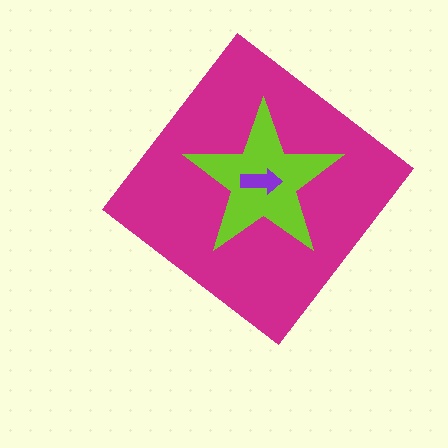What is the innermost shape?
The purple arrow.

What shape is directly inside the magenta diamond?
The lime star.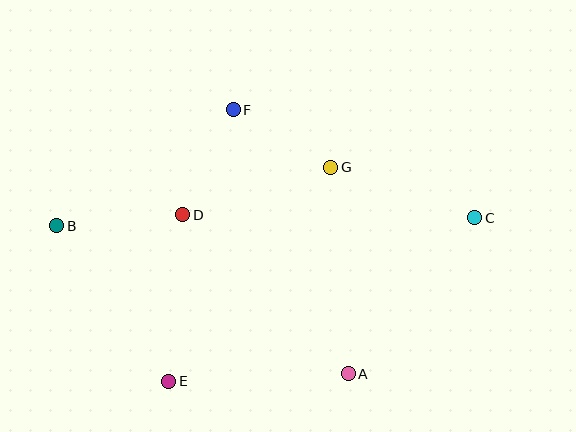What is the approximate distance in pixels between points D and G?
The distance between D and G is approximately 155 pixels.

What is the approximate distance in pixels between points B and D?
The distance between B and D is approximately 126 pixels.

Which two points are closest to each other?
Points F and G are closest to each other.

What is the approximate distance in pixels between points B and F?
The distance between B and F is approximately 211 pixels.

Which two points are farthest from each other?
Points B and C are farthest from each other.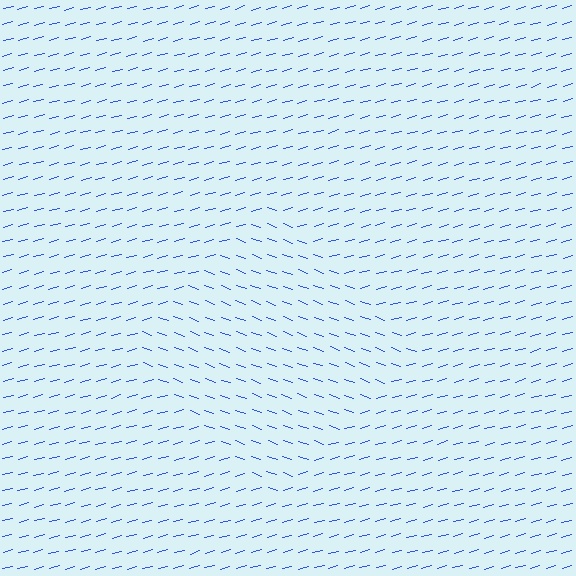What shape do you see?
I see a diamond.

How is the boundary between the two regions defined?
The boundary is defined purely by a change in line orientation (approximately 35 degrees difference). All lines are the same color and thickness.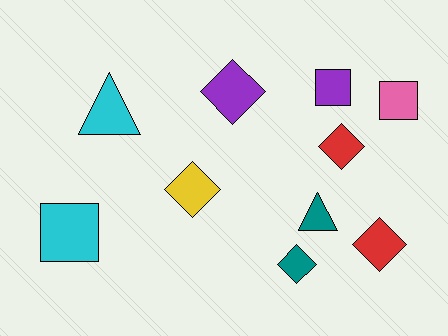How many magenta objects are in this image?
There are no magenta objects.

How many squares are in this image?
There are 3 squares.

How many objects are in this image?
There are 10 objects.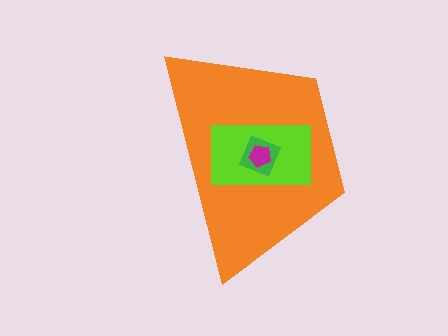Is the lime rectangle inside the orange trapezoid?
Yes.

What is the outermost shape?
The orange trapezoid.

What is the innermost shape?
The magenta pentagon.